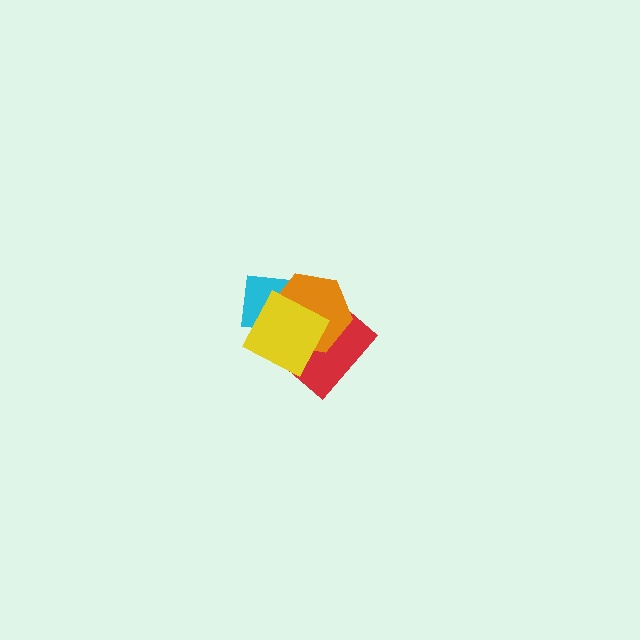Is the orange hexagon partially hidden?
Yes, it is partially covered by another shape.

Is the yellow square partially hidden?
No, no other shape covers it.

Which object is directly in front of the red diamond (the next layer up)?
The orange hexagon is directly in front of the red diamond.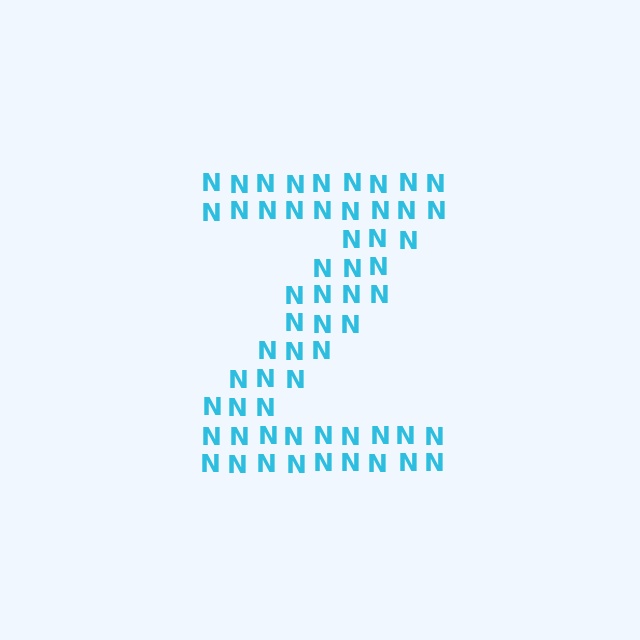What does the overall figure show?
The overall figure shows the letter Z.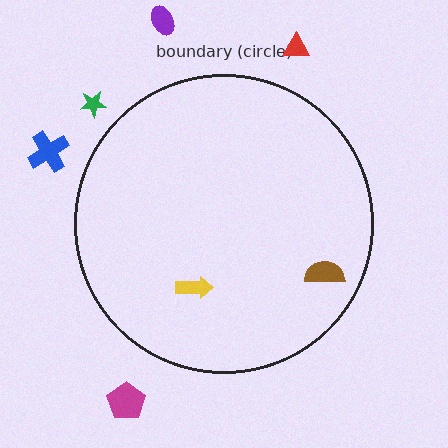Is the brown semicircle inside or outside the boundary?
Inside.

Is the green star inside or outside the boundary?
Outside.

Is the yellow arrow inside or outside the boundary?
Inside.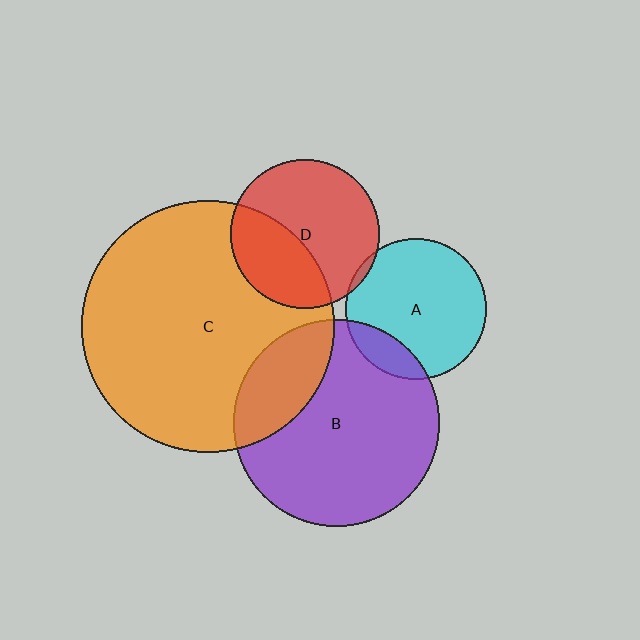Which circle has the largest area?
Circle C (orange).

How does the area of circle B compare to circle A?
Approximately 2.1 times.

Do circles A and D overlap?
Yes.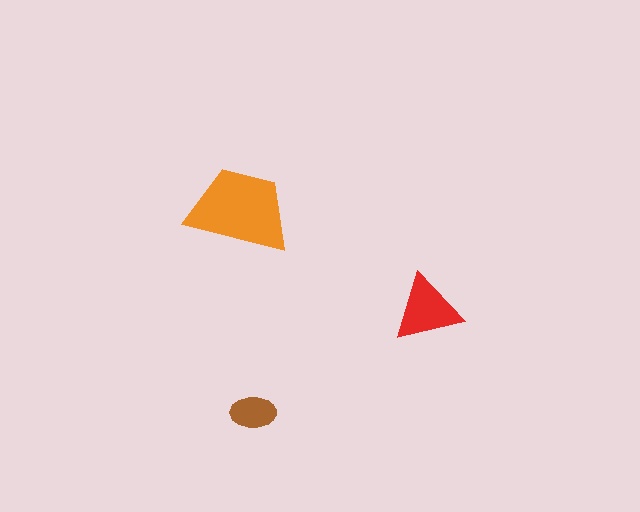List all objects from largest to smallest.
The orange trapezoid, the red triangle, the brown ellipse.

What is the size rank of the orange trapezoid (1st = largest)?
1st.